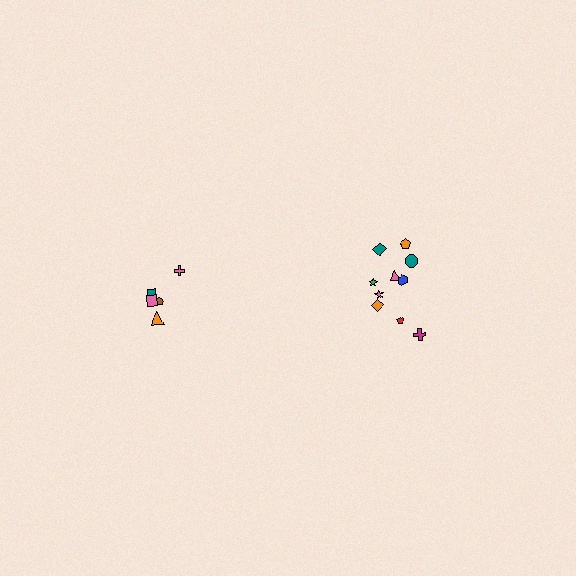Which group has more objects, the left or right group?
The right group.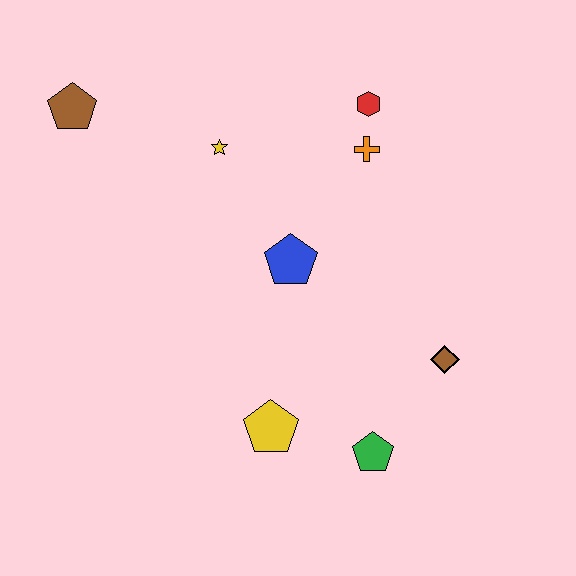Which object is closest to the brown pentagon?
The yellow star is closest to the brown pentagon.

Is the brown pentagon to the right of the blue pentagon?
No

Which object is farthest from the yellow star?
The green pentagon is farthest from the yellow star.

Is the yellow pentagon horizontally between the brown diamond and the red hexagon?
No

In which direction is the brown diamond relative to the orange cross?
The brown diamond is below the orange cross.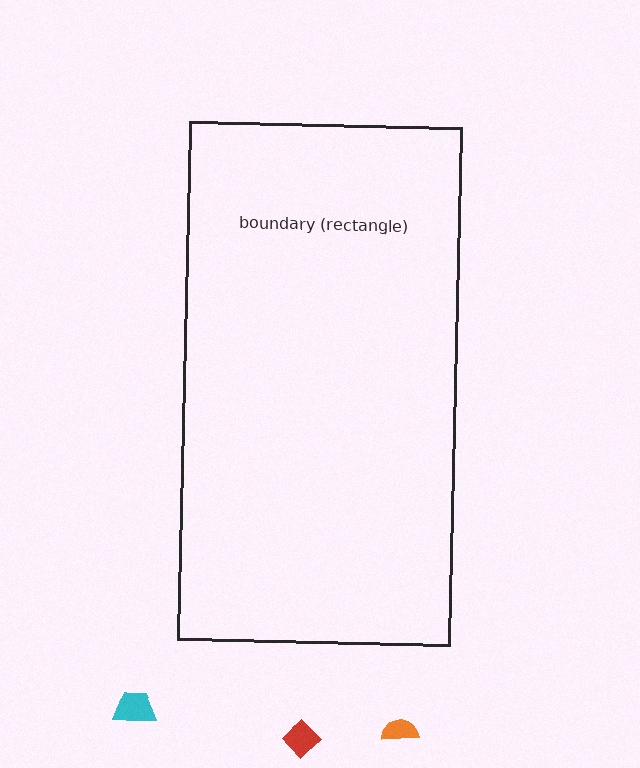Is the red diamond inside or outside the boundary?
Outside.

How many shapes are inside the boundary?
0 inside, 3 outside.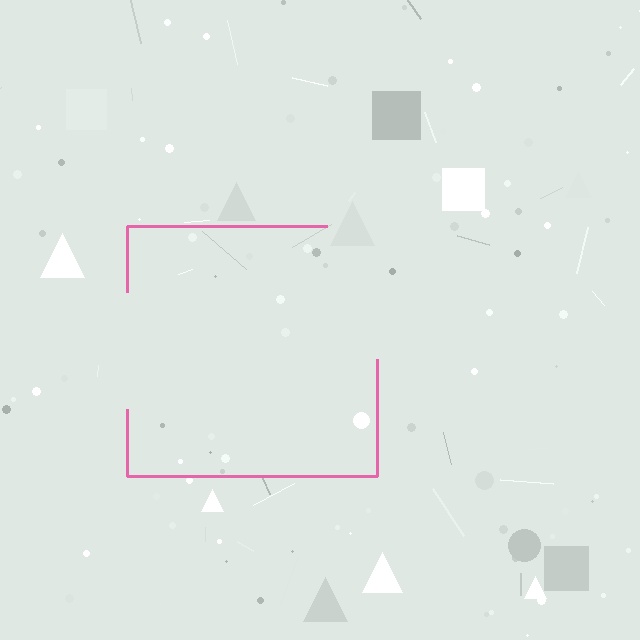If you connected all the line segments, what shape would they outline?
They would outline a square.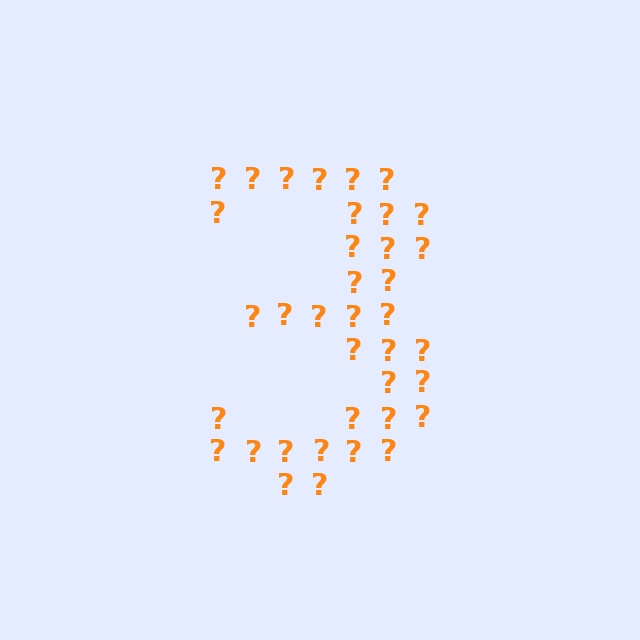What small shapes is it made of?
It is made of small question marks.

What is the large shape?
The large shape is the digit 3.